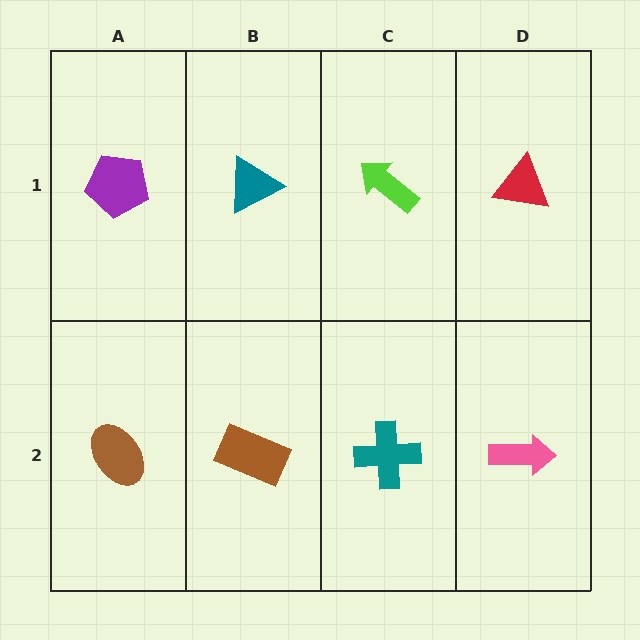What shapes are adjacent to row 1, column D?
A pink arrow (row 2, column D), a lime arrow (row 1, column C).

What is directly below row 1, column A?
A brown ellipse.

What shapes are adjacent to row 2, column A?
A purple pentagon (row 1, column A), a brown rectangle (row 2, column B).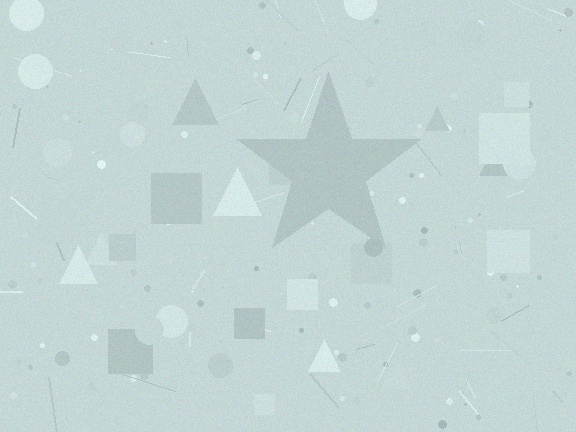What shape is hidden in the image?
A star is hidden in the image.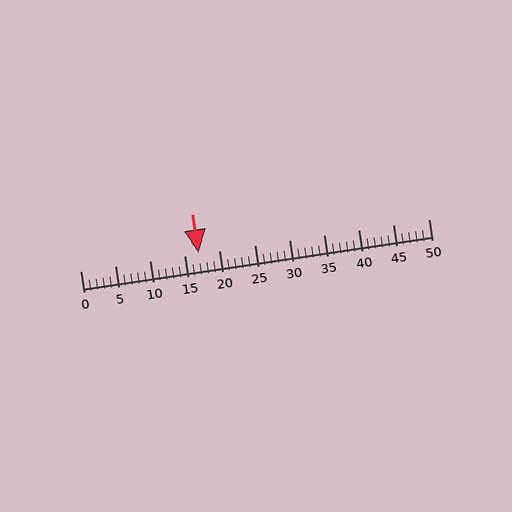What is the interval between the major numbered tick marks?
The major tick marks are spaced 5 units apart.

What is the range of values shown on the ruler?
The ruler shows values from 0 to 50.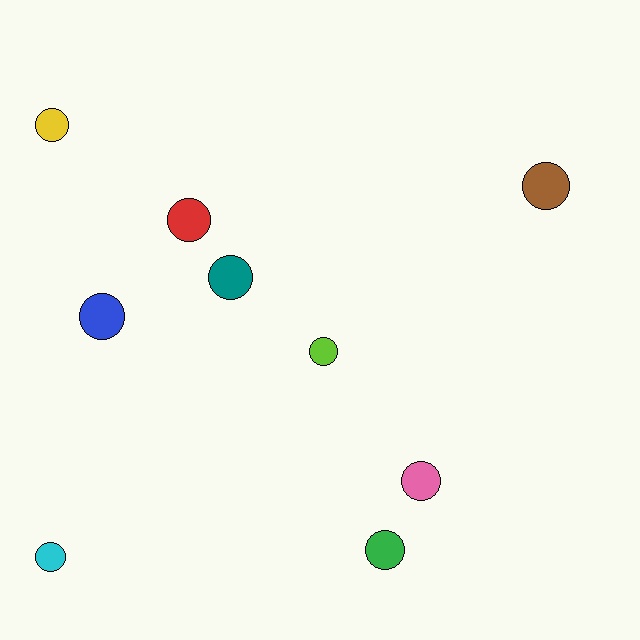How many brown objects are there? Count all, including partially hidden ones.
There is 1 brown object.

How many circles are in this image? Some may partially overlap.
There are 9 circles.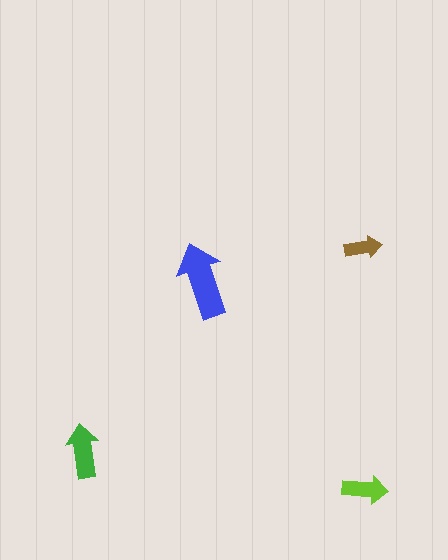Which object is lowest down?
The lime arrow is bottommost.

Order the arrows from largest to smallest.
the blue one, the green one, the lime one, the brown one.